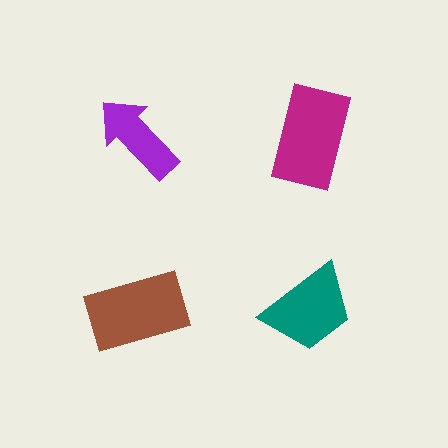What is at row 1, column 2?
A magenta rectangle.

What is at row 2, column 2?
A teal trapezoid.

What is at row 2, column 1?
A brown rectangle.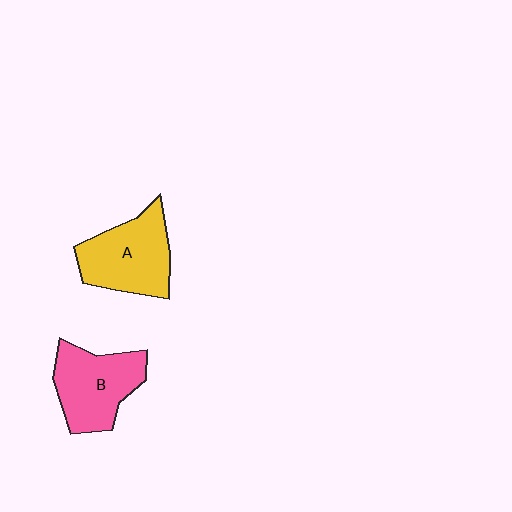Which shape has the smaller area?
Shape B (pink).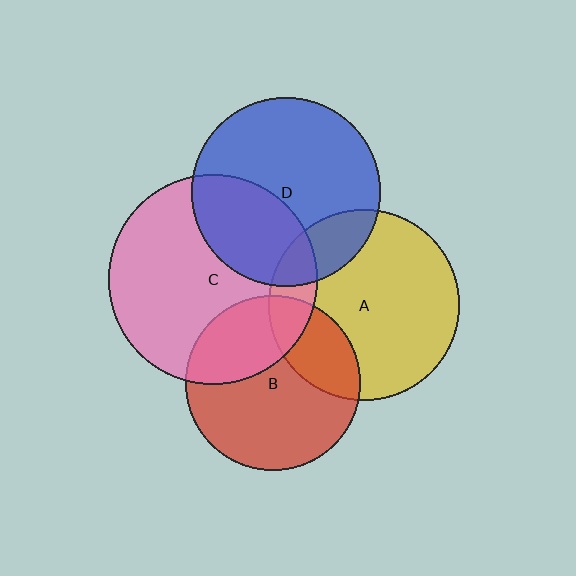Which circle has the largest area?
Circle C (pink).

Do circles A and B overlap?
Yes.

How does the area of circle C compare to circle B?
Approximately 1.4 times.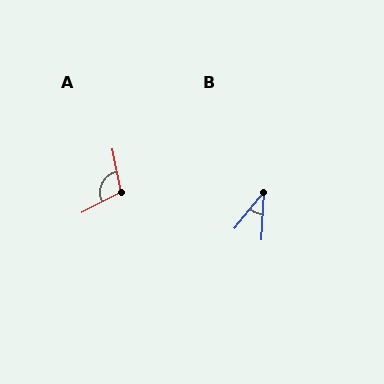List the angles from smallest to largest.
B (36°), A (105°).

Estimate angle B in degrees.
Approximately 36 degrees.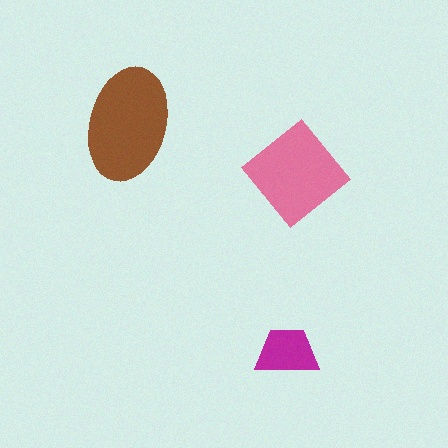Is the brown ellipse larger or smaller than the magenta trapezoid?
Larger.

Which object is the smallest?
The magenta trapezoid.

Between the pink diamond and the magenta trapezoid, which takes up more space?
The pink diamond.